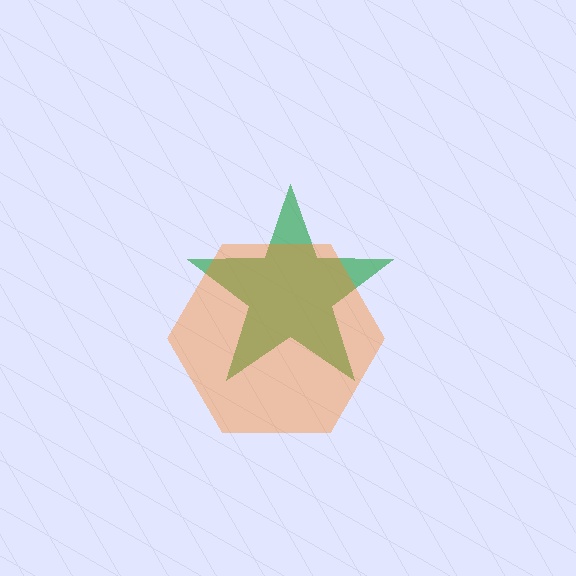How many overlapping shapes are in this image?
There are 2 overlapping shapes in the image.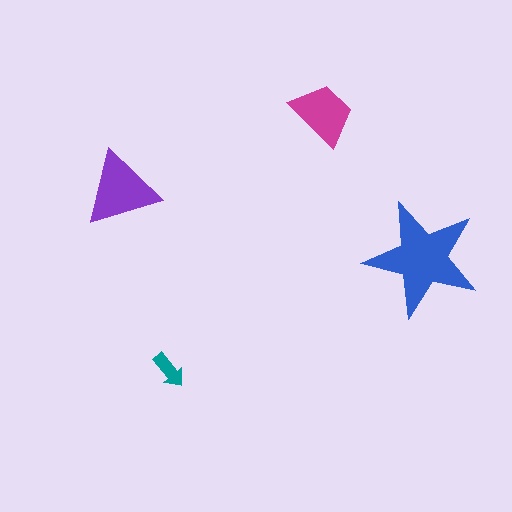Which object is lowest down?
The teal arrow is bottommost.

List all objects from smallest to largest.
The teal arrow, the magenta trapezoid, the purple triangle, the blue star.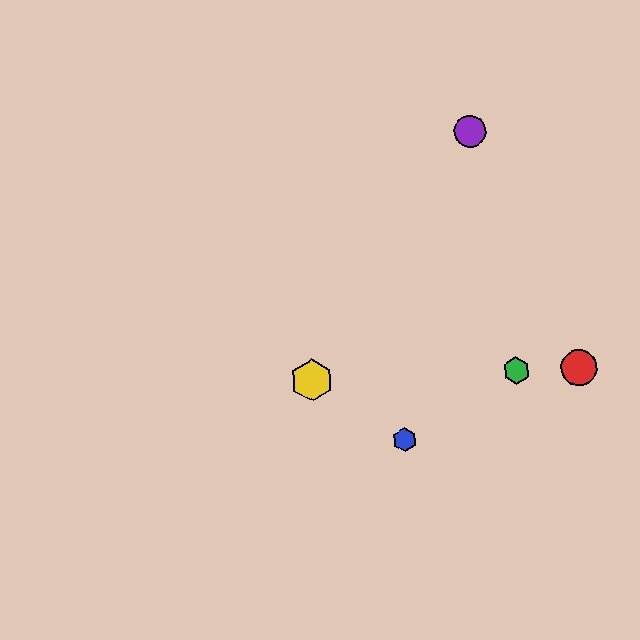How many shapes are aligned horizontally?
3 shapes (the red circle, the green hexagon, the yellow hexagon) are aligned horizontally.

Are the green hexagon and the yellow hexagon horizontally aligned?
Yes, both are at y≈371.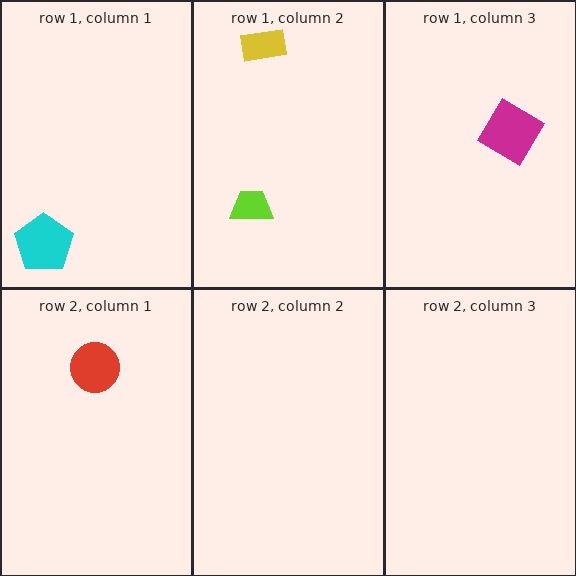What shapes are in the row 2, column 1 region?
The red circle.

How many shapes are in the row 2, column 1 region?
1.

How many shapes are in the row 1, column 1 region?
1.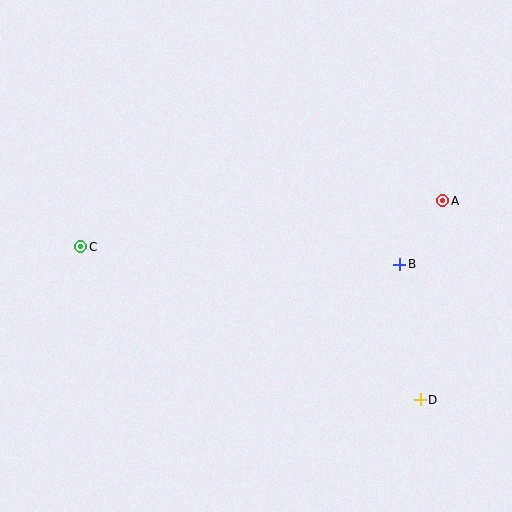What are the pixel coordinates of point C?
Point C is at (81, 247).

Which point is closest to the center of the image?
Point B at (400, 264) is closest to the center.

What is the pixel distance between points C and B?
The distance between C and B is 320 pixels.